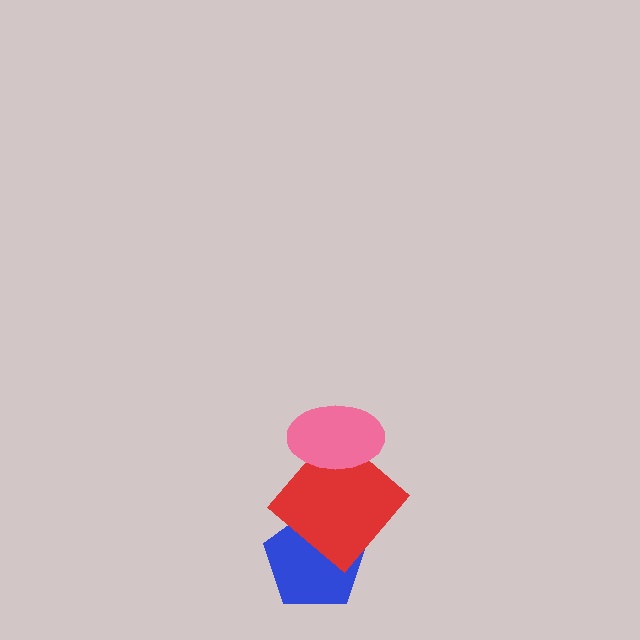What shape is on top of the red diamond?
The pink ellipse is on top of the red diamond.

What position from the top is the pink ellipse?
The pink ellipse is 1st from the top.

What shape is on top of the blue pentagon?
The red diamond is on top of the blue pentagon.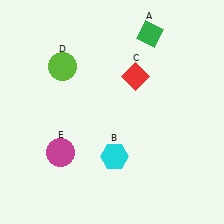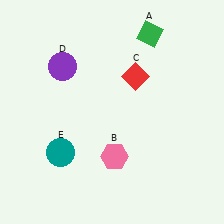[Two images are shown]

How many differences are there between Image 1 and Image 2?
There are 3 differences between the two images.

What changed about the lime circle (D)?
In Image 1, D is lime. In Image 2, it changed to purple.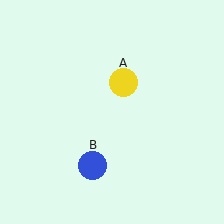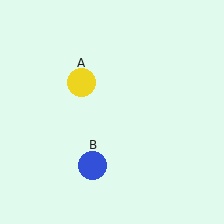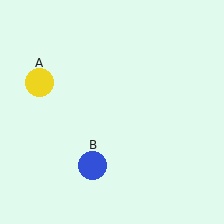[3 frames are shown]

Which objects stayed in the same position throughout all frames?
Blue circle (object B) remained stationary.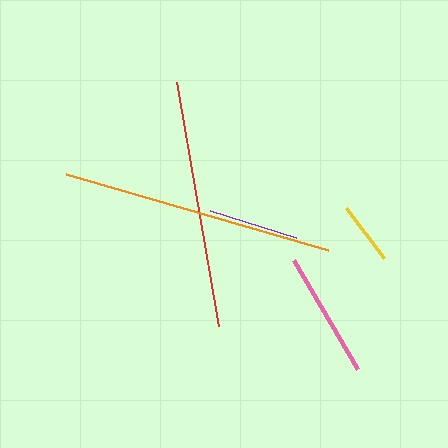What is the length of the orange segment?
The orange segment is approximately 272 pixels long.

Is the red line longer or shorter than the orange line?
The orange line is longer than the red line.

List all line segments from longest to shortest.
From longest to shortest: orange, red, pink, purple, yellow.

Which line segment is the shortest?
The yellow line is the shortest at approximately 63 pixels.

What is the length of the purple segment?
The purple segment is approximately 90 pixels long.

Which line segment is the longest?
The orange line is the longest at approximately 272 pixels.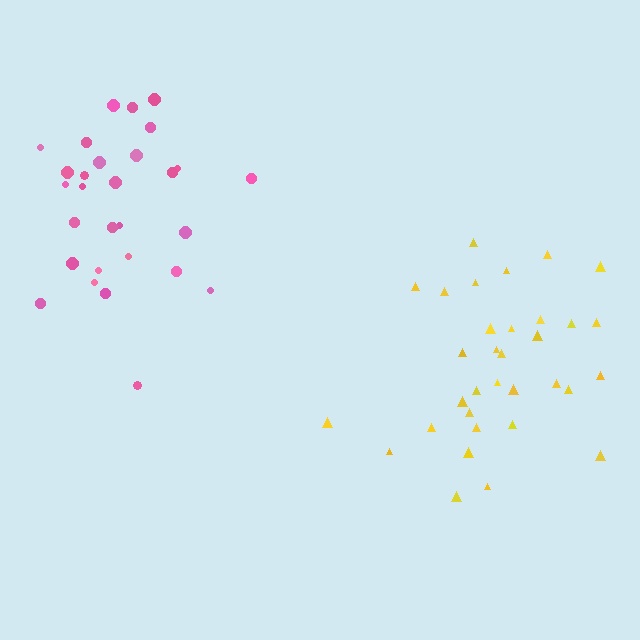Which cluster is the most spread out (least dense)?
Yellow.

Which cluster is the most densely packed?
Pink.